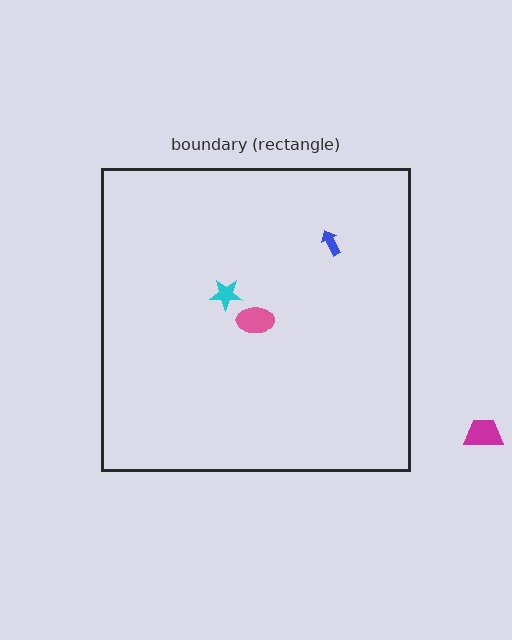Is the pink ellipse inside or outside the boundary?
Inside.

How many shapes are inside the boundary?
3 inside, 1 outside.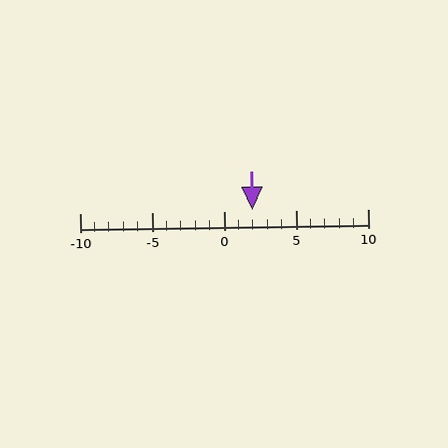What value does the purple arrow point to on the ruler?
The purple arrow points to approximately 2.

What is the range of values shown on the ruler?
The ruler shows values from -10 to 10.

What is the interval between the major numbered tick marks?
The major tick marks are spaced 5 units apart.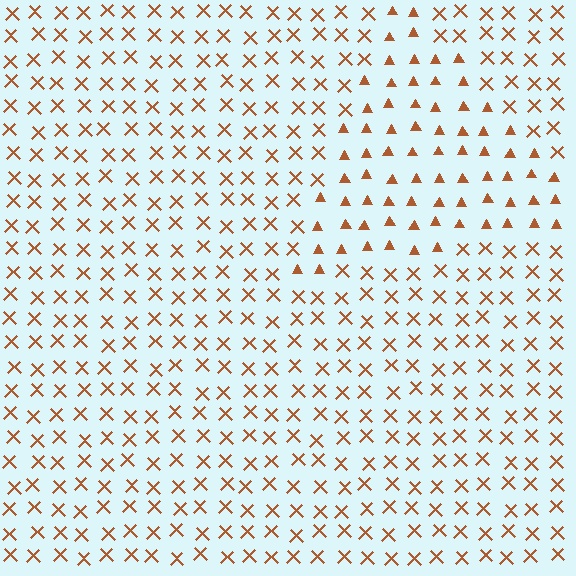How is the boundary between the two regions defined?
The boundary is defined by a change in element shape: triangles inside vs. X marks outside. All elements share the same color and spacing.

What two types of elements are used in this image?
The image uses triangles inside the triangle region and X marks outside it.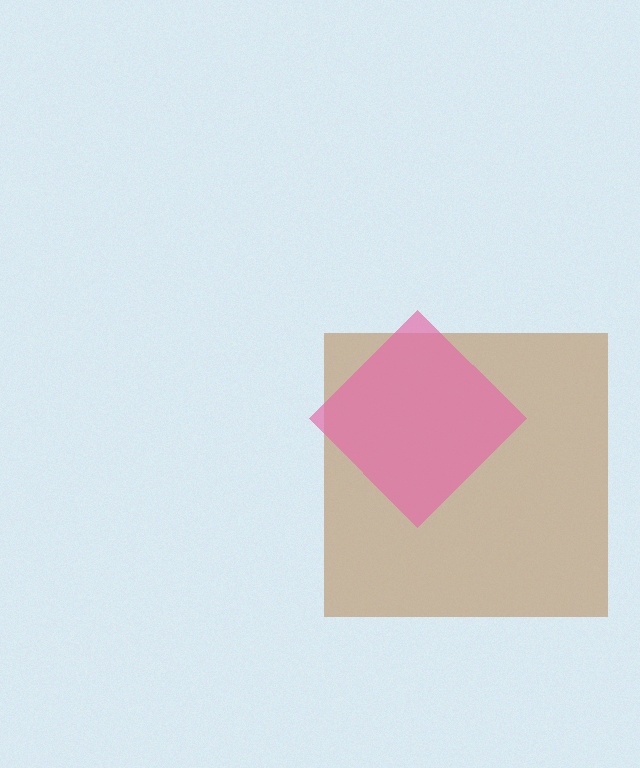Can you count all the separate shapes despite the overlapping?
Yes, there are 2 separate shapes.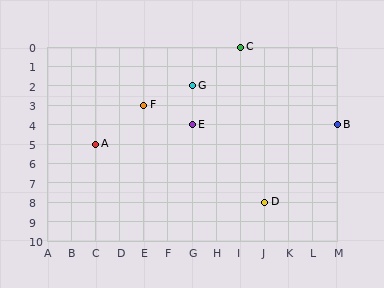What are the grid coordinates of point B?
Point B is at grid coordinates (M, 4).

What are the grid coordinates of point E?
Point E is at grid coordinates (G, 4).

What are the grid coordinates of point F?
Point F is at grid coordinates (E, 3).